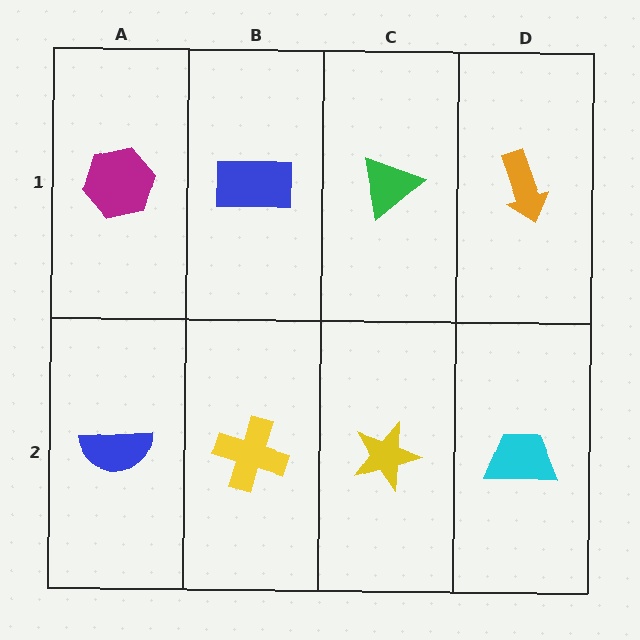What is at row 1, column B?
A blue rectangle.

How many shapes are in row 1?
4 shapes.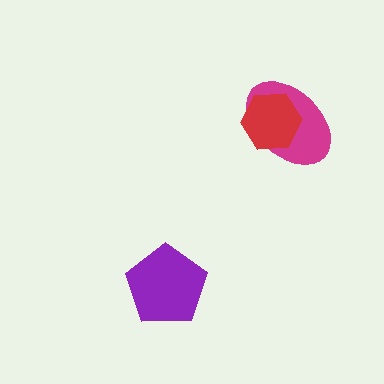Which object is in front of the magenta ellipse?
The red hexagon is in front of the magenta ellipse.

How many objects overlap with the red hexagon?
1 object overlaps with the red hexagon.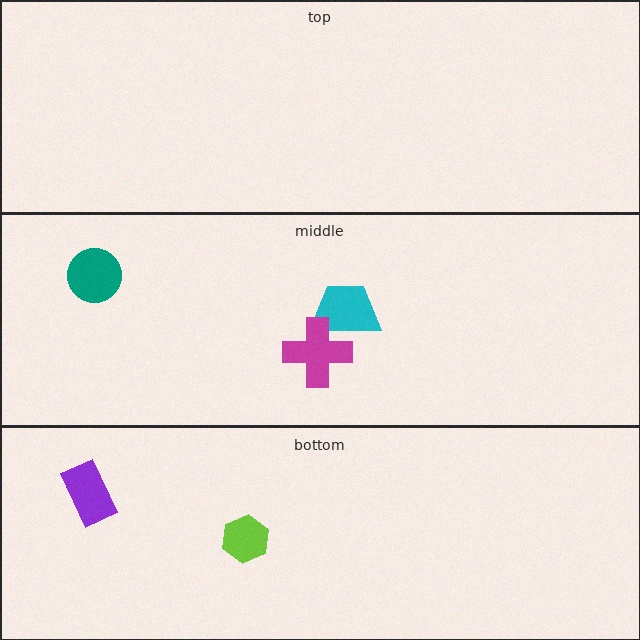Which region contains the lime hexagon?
The bottom region.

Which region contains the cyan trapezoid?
The middle region.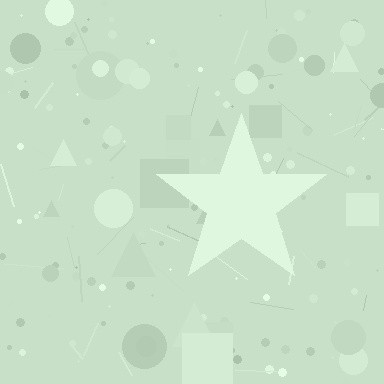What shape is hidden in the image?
A star is hidden in the image.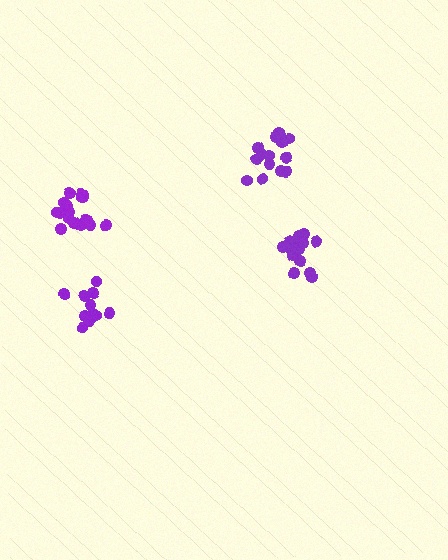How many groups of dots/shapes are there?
There are 4 groups.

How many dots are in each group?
Group 1: 12 dots, Group 2: 14 dots, Group 3: 15 dots, Group 4: 18 dots (59 total).